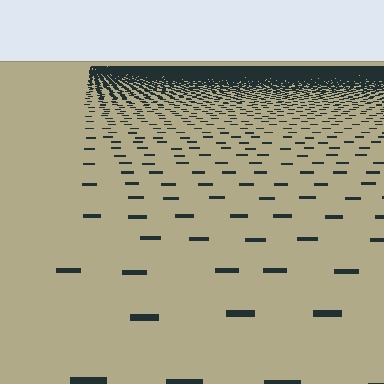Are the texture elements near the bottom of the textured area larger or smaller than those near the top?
Larger. Near the bottom, elements are closer to the viewer and appear at a bigger on-screen size.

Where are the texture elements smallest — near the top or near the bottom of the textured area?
Near the top.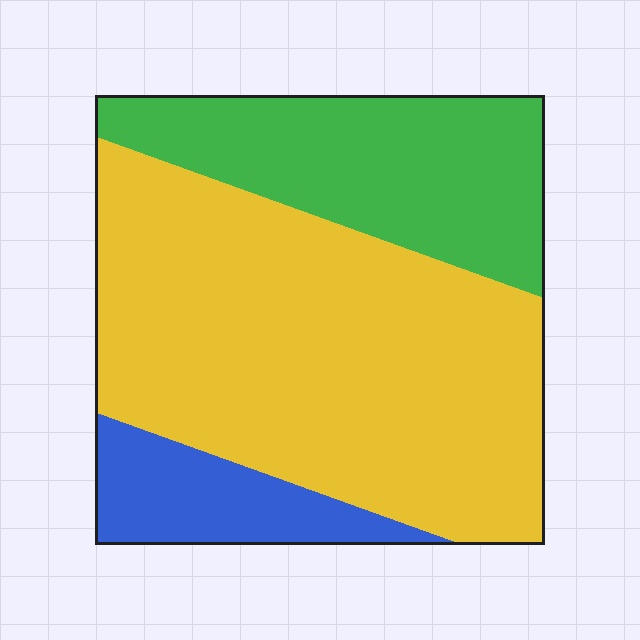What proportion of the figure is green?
Green covers about 25% of the figure.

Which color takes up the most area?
Yellow, at roughly 60%.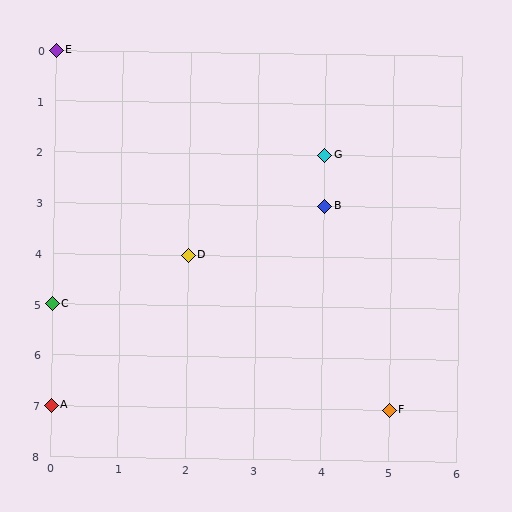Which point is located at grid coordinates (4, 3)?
Point B is at (4, 3).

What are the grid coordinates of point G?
Point G is at grid coordinates (4, 2).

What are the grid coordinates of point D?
Point D is at grid coordinates (2, 4).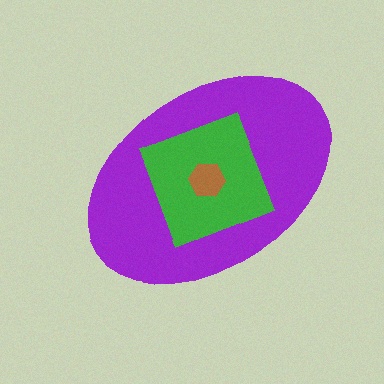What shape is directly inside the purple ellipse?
The green diamond.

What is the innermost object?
The brown hexagon.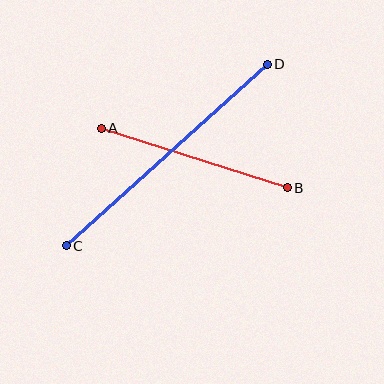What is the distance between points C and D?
The distance is approximately 271 pixels.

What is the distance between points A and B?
The distance is approximately 195 pixels.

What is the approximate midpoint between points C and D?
The midpoint is at approximately (167, 155) pixels.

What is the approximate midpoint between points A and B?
The midpoint is at approximately (194, 158) pixels.